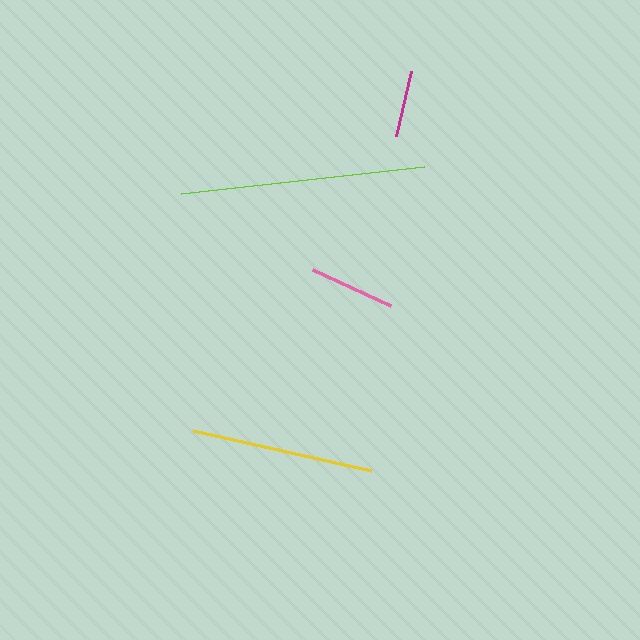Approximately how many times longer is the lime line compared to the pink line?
The lime line is approximately 2.8 times the length of the pink line.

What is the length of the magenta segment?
The magenta segment is approximately 67 pixels long.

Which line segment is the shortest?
The magenta line is the shortest at approximately 67 pixels.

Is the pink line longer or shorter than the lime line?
The lime line is longer than the pink line.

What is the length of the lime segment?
The lime segment is approximately 245 pixels long.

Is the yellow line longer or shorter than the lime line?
The lime line is longer than the yellow line.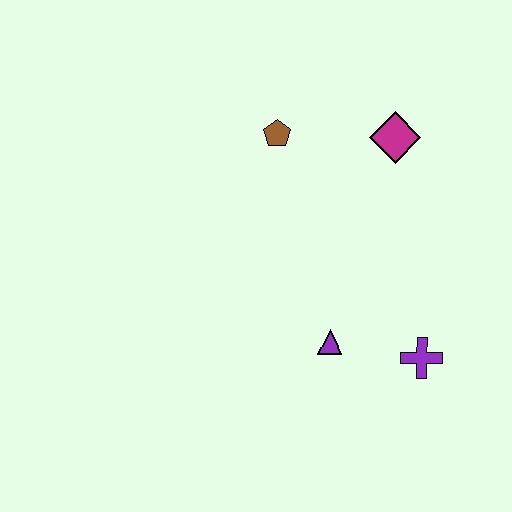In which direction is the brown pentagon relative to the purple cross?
The brown pentagon is above the purple cross.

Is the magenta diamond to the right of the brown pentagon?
Yes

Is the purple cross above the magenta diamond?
No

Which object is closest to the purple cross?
The purple triangle is closest to the purple cross.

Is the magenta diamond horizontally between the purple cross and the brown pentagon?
Yes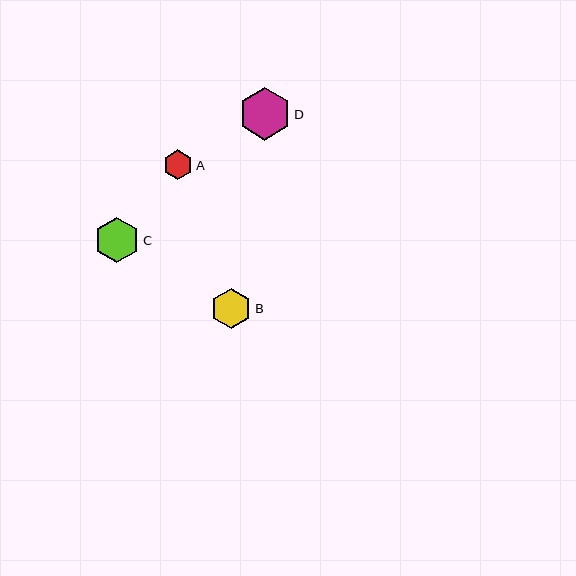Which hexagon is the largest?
Hexagon D is the largest with a size of approximately 52 pixels.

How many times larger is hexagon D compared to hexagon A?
Hexagon D is approximately 1.8 times the size of hexagon A.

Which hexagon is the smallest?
Hexagon A is the smallest with a size of approximately 29 pixels.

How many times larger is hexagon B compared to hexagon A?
Hexagon B is approximately 1.4 times the size of hexagon A.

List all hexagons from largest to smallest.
From largest to smallest: D, C, B, A.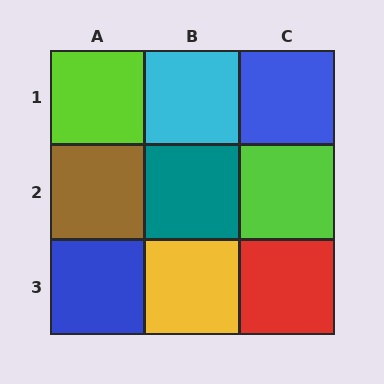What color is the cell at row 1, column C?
Blue.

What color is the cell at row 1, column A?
Lime.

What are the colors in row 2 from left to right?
Brown, teal, lime.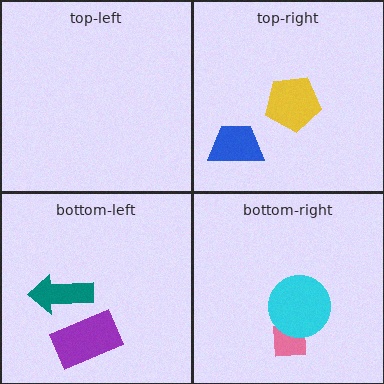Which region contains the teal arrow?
The bottom-left region.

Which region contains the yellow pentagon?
The top-right region.